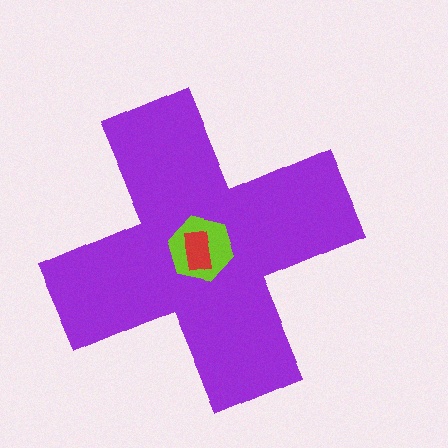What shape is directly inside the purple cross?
The lime hexagon.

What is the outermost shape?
The purple cross.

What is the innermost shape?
The red rectangle.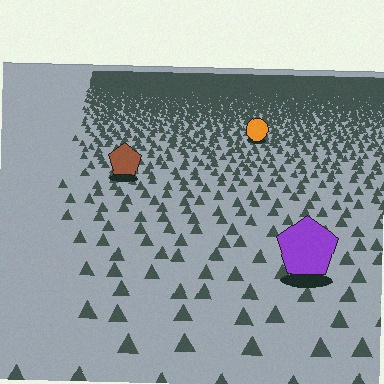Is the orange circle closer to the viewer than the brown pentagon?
No. The brown pentagon is closer — you can tell from the texture gradient: the ground texture is coarser near it.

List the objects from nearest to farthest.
From nearest to farthest: the purple pentagon, the brown pentagon, the orange circle.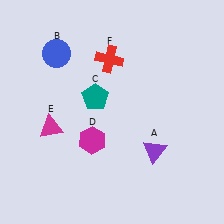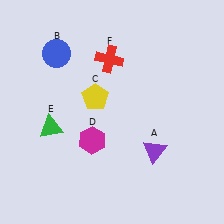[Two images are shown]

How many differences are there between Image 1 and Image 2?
There are 2 differences between the two images.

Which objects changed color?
C changed from teal to yellow. E changed from magenta to green.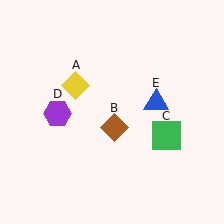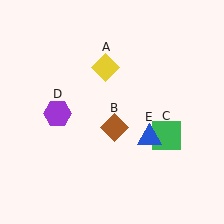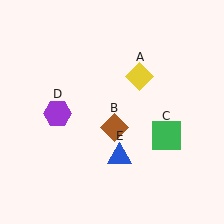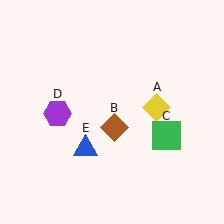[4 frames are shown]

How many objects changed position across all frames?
2 objects changed position: yellow diamond (object A), blue triangle (object E).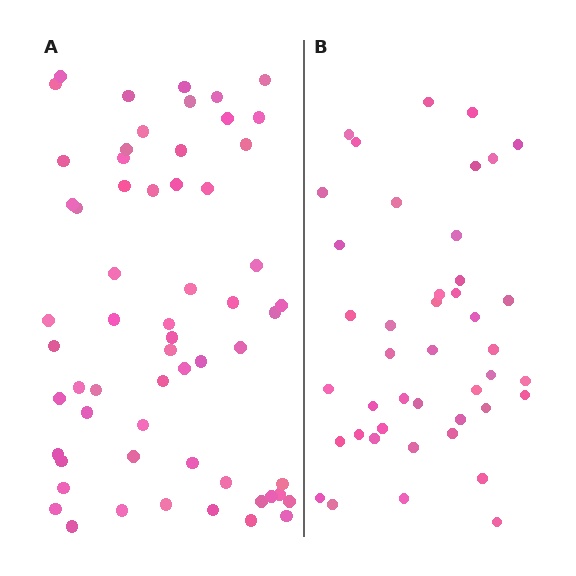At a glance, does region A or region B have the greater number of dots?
Region A (the left region) has more dots.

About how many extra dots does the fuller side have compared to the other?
Region A has approximately 15 more dots than region B.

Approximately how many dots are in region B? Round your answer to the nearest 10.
About 40 dots. (The exact count is 43, which rounds to 40.)